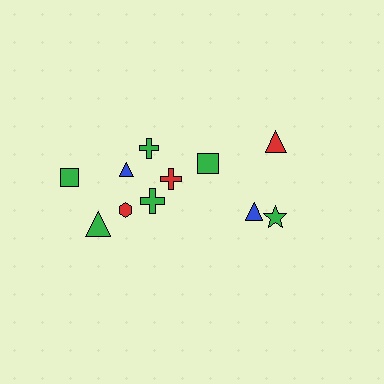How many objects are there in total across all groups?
There are 11 objects.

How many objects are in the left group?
There are 8 objects.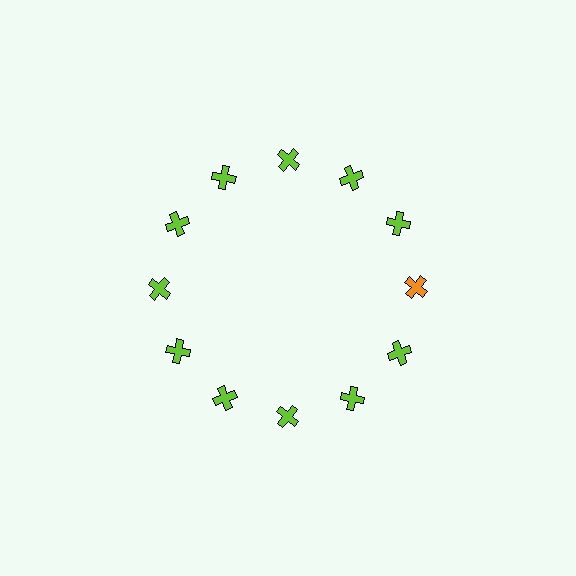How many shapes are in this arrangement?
There are 12 shapes arranged in a ring pattern.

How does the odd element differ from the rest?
It has a different color: orange instead of lime.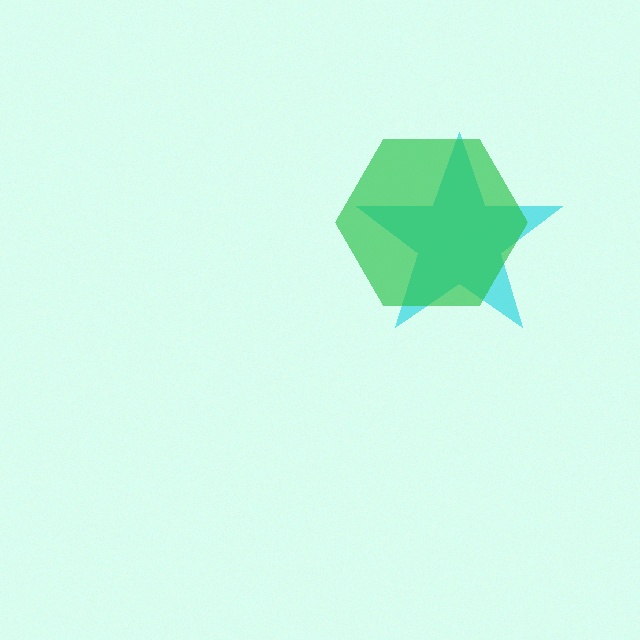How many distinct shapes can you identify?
There are 2 distinct shapes: a cyan star, a green hexagon.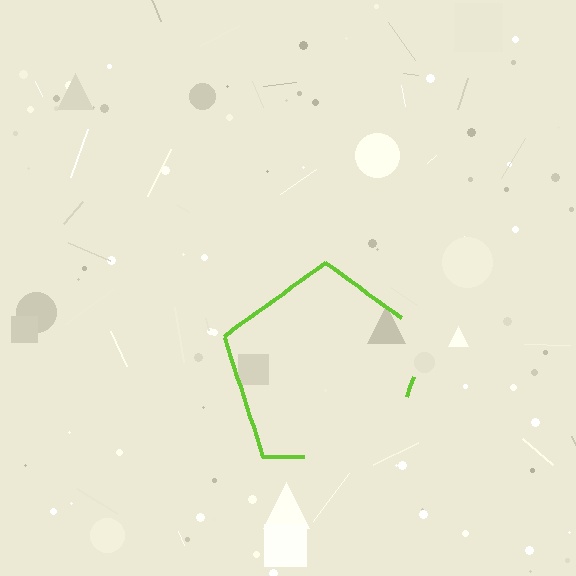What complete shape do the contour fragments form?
The contour fragments form a pentagon.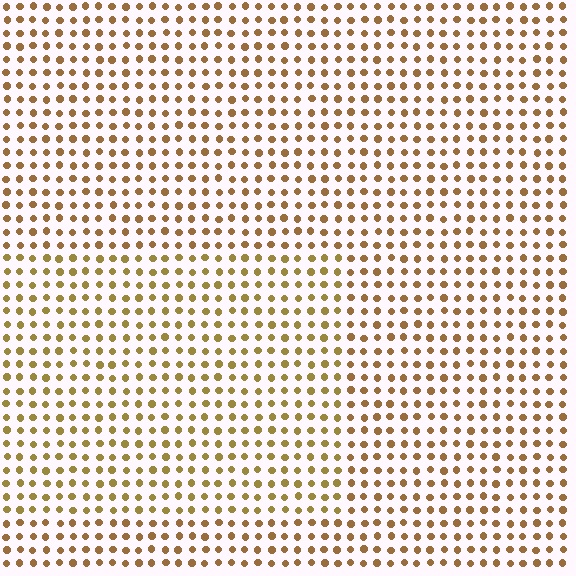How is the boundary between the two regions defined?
The boundary is defined purely by a slight shift in hue (about 18 degrees). Spacing, size, and orientation are identical on both sides.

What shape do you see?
I see a rectangle.